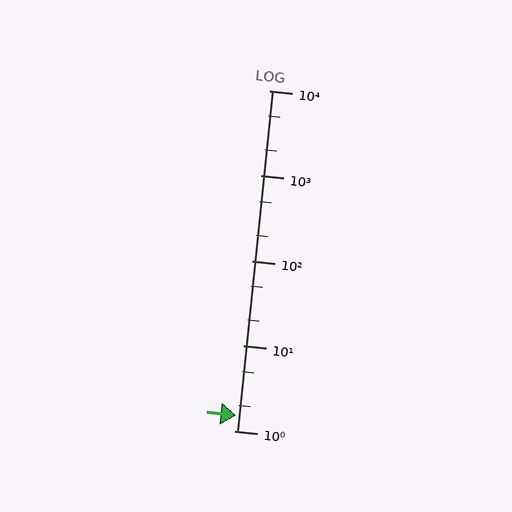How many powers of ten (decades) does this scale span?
The scale spans 4 decades, from 1 to 10000.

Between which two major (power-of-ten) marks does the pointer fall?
The pointer is between 1 and 10.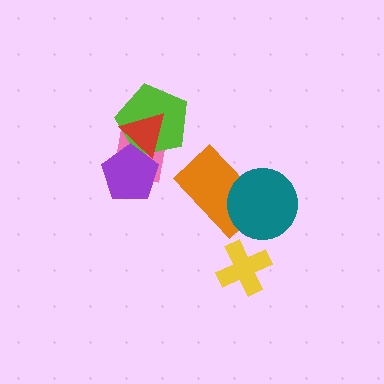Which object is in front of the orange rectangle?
The teal circle is in front of the orange rectangle.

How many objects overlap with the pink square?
3 objects overlap with the pink square.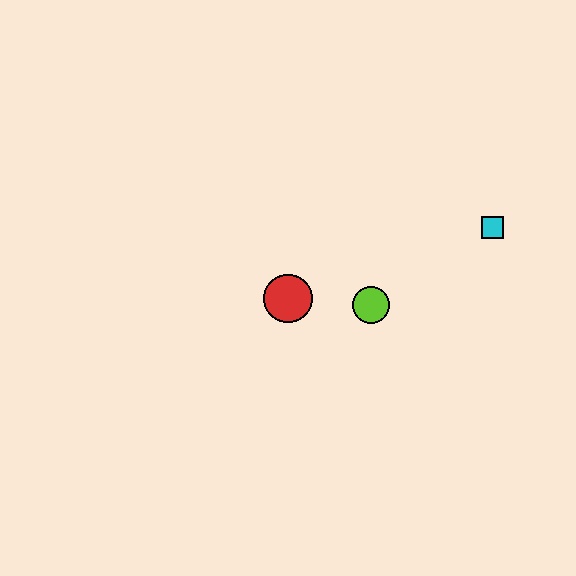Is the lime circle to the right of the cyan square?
No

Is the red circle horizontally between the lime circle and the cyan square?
No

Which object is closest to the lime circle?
The red circle is closest to the lime circle.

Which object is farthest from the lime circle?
The cyan square is farthest from the lime circle.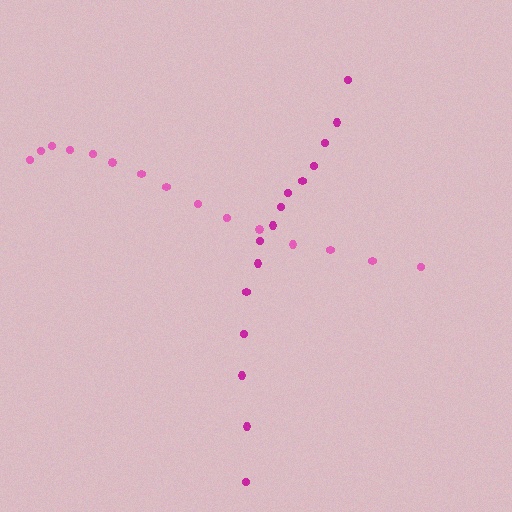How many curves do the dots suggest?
There are 2 distinct paths.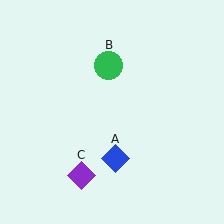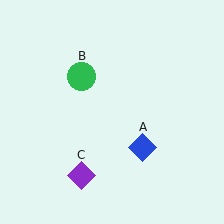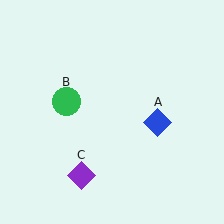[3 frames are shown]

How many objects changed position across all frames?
2 objects changed position: blue diamond (object A), green circle (object B).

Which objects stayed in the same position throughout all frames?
Purple diamond (object C) remained stationary.